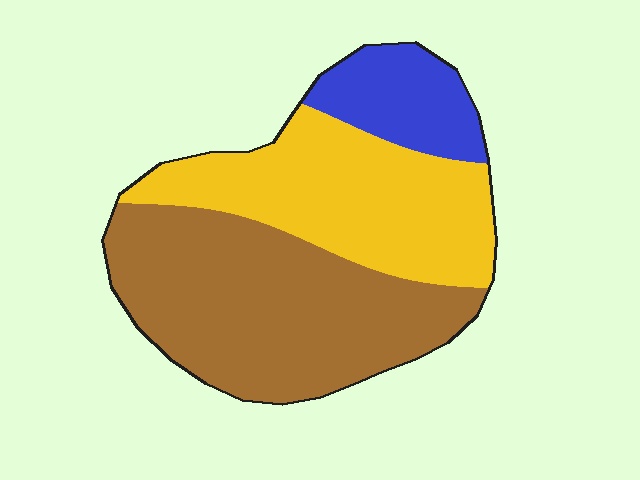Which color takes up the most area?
Brown, at roughly 50%.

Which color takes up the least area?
Blue, at roughly 15%.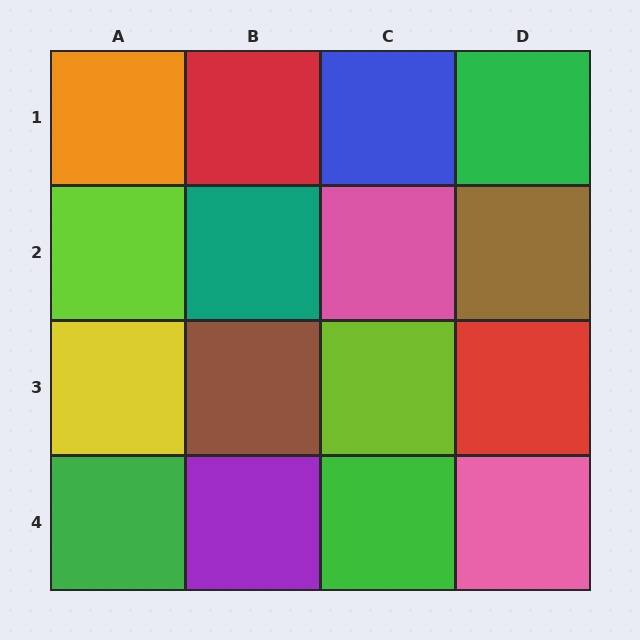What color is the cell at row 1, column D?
Green.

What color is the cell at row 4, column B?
Purple.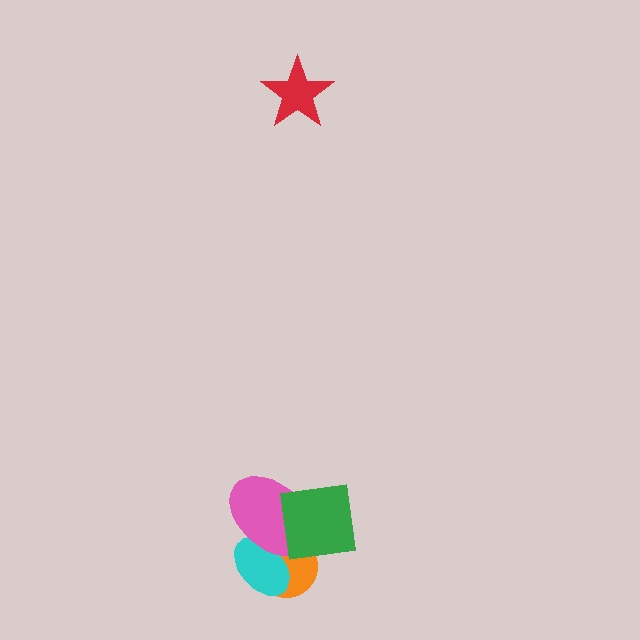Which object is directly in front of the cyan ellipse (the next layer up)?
The pink ellipse is directly in front of the cyan ellipse.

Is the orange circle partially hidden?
Yes, it is partially covered by another shape.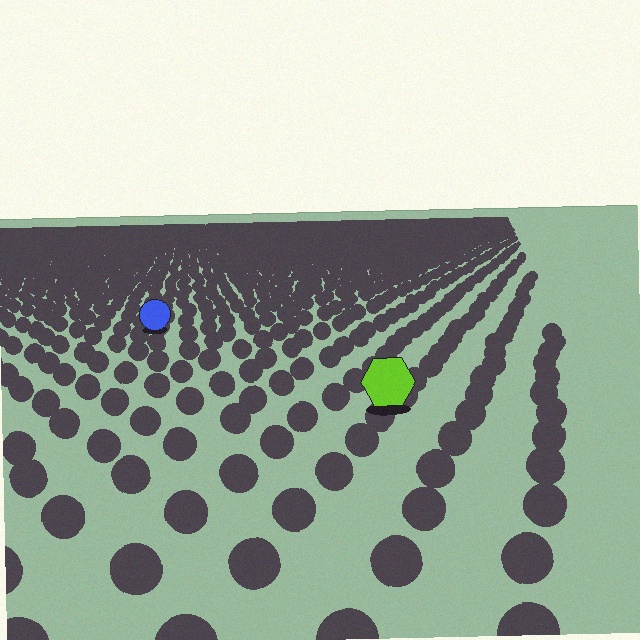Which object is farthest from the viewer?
The blue circle is farthest from the viewer. It appears smaller and the ground texture around it is denser.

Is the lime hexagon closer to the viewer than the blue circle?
Yes. The lime hexagon is closer — you can tell from the texture gradient: the ground texture is coarser near it.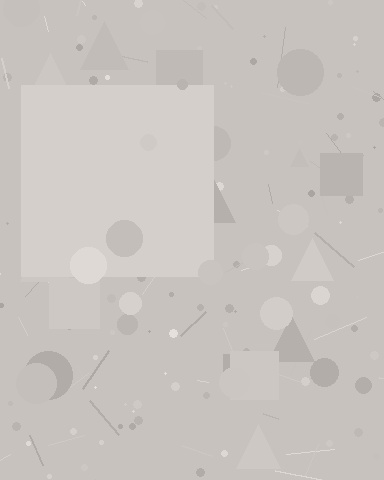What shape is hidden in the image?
A square is hidden in the image.